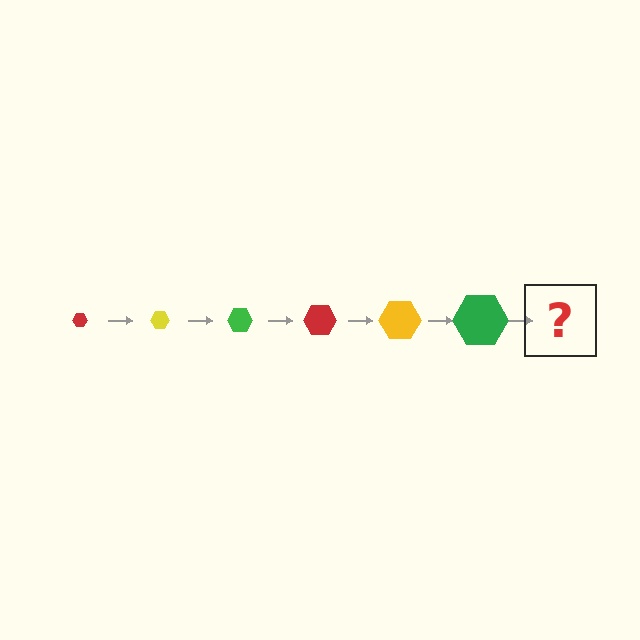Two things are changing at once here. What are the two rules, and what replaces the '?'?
The two rules are that the hexagon grows larger each step and the color cycles through red, yellow, and green. The '?' should be a red hexagon, larger than the previous one.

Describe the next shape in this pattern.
It should be a red hexagon, larger than the previous one.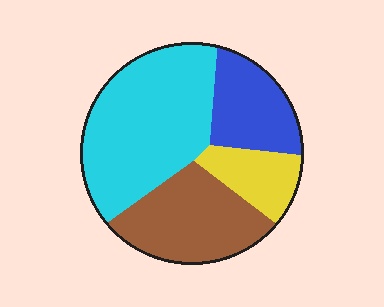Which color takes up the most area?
Cyan, at roughly 45%.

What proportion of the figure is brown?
Brown covers about 25% of the figure.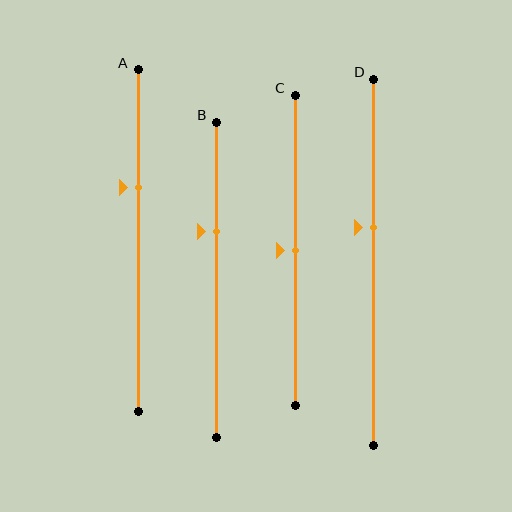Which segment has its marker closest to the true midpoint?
Segment C has its marker closest to the true midpoint.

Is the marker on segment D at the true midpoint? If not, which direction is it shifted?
No, the marker on segment D is shifted upward by about 10% of the segment length.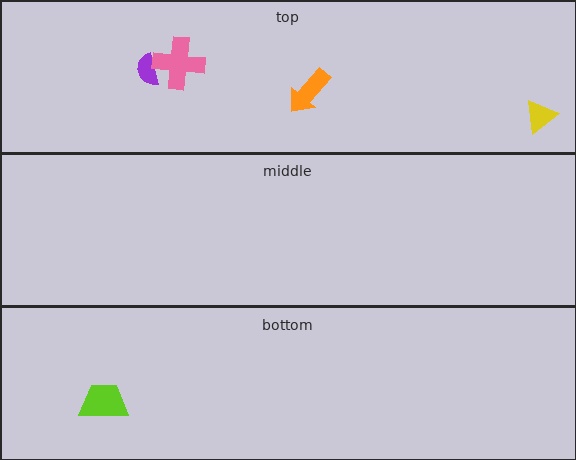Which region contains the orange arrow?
The top region.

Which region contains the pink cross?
The top region.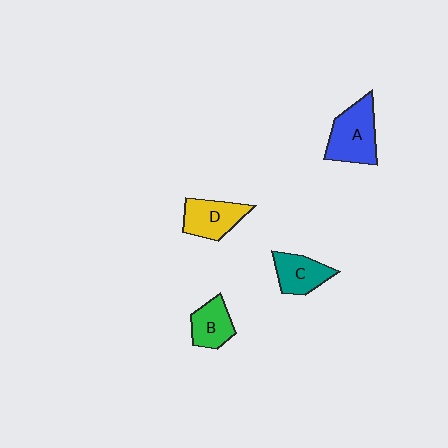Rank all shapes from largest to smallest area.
From largest to smallest: A (blue), D (yellow), C (teal), B (green).